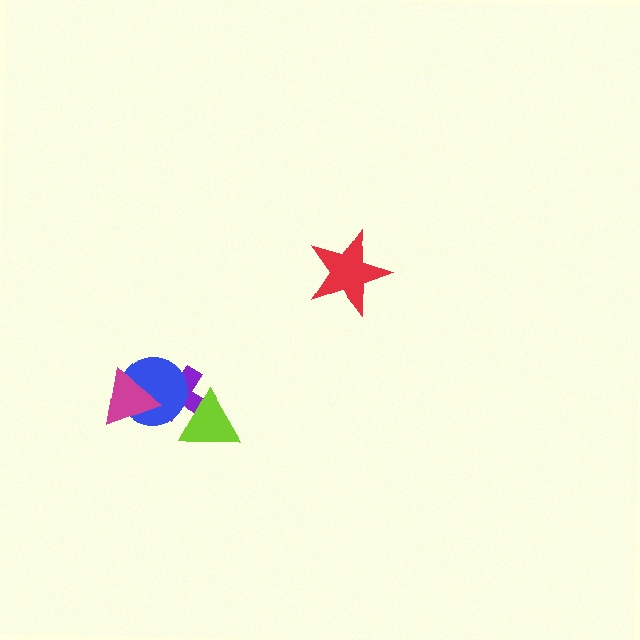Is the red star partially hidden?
No, no other shape covers it.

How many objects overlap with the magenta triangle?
2 objects overlap with the magenta triangle.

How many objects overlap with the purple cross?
3 objects overlap with the purple cross.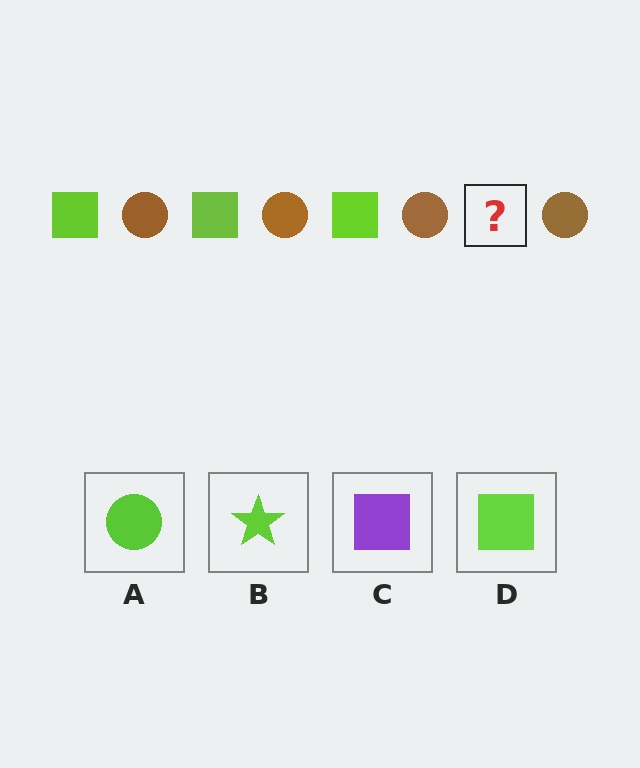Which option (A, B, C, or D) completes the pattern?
D.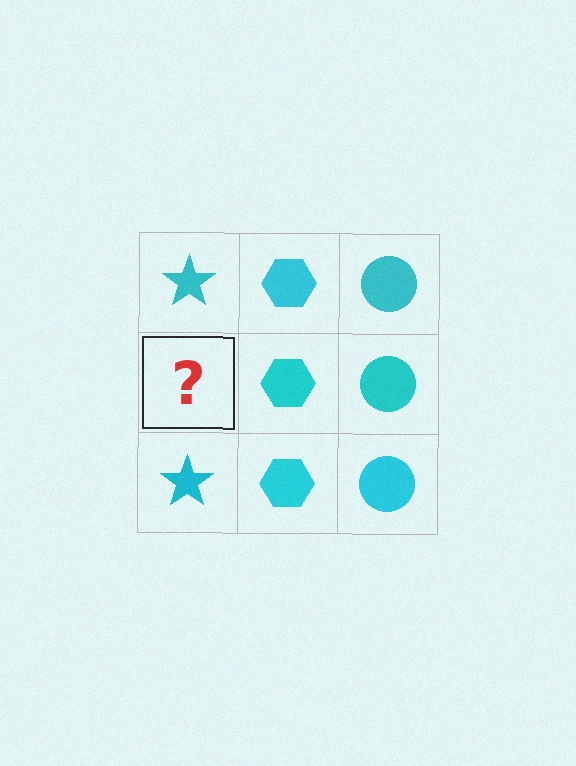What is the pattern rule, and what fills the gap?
The rule is that each column has a consistent shape. The gap should be filled with a cyan star.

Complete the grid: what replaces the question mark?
The question mark should be replaced with a cyan star.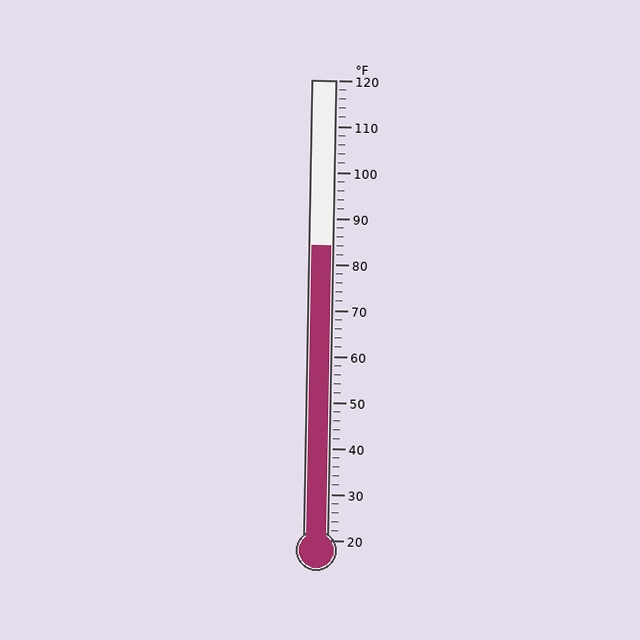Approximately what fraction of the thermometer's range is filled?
The thermometer is filled to approximately 65% of its range.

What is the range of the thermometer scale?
The thermometer scale ranges from 20°F to 120°F.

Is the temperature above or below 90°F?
The temperature is below 90°F.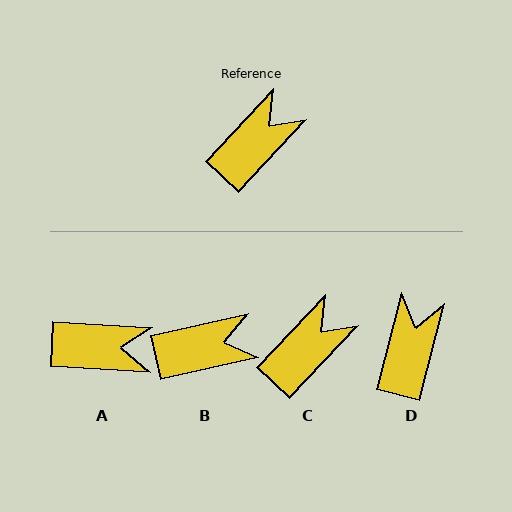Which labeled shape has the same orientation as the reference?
C.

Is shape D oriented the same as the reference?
No, it is off by about 29 degrees.